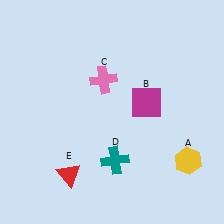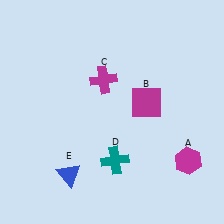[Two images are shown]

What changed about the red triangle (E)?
In Image 1, E is red. In Image 2, it changed to blue.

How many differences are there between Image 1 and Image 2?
There are 3 differences between the two images.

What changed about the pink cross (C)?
In Image 1, C is pink. In Image 2, it changed to magenta.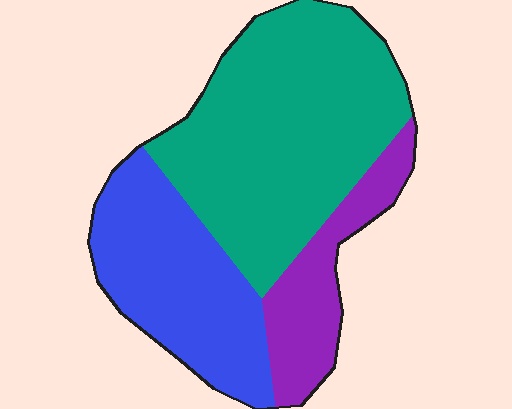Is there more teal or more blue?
Teal.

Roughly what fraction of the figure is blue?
Blue covers 31% of the figure.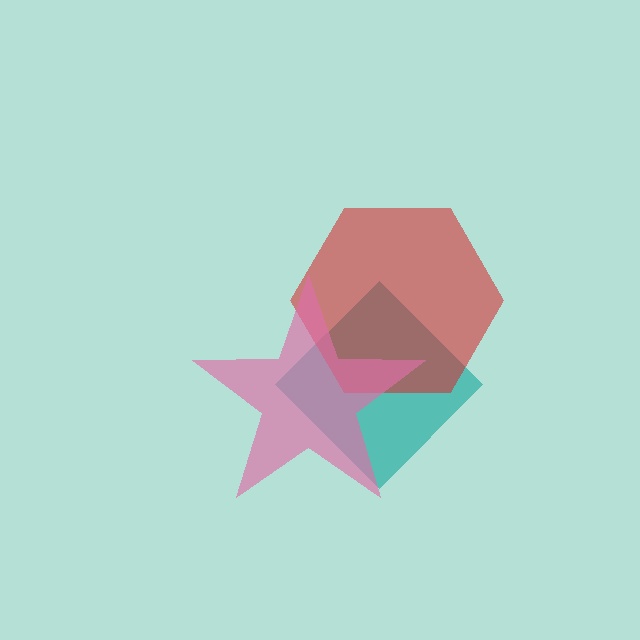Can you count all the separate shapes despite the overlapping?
Yes, there are 3 separate shapes.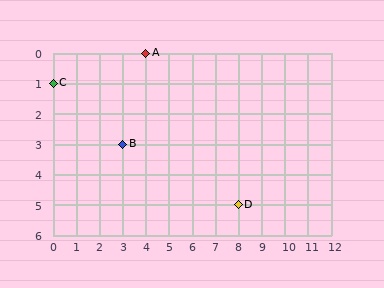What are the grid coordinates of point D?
Point D is at grid coordinates (8, 5).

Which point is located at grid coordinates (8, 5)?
Point D is at (8, 5).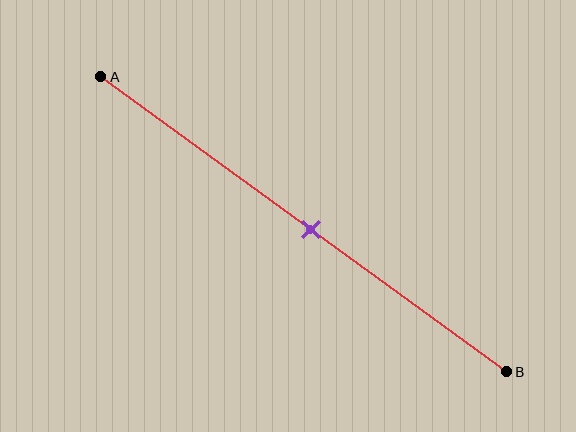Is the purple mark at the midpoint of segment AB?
Yes, the mark is approximately at the midpoint.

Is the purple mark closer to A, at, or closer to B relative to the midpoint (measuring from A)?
The purple mark is approximately at the midpoint of segment AB.